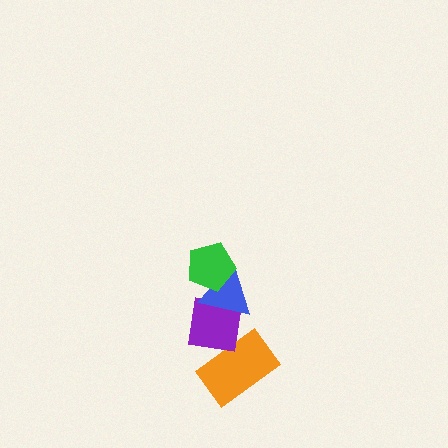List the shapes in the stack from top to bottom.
From top to bottom: the green pentagon, the blue triangle, the purple square, the orange rectangle.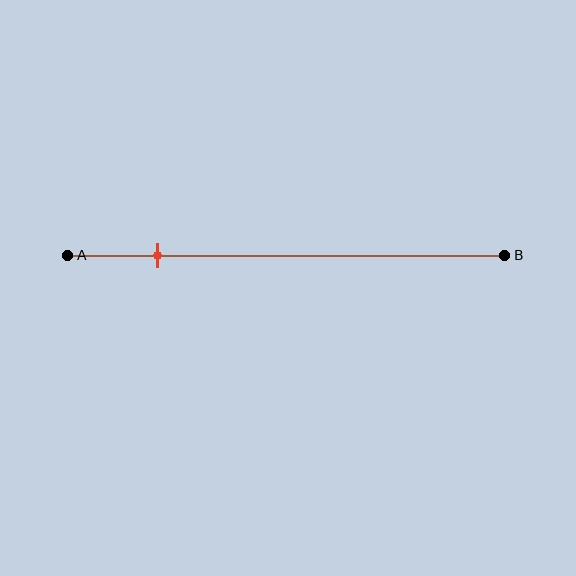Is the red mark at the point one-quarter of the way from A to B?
No, the mark is at about 20% from A, not at the 25% one-quarter point.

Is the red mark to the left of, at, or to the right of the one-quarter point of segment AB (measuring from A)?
The red mark is to the left of the one-quarter point of segment AB.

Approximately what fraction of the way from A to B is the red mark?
The red mark is approximately 20% of the way from A to B.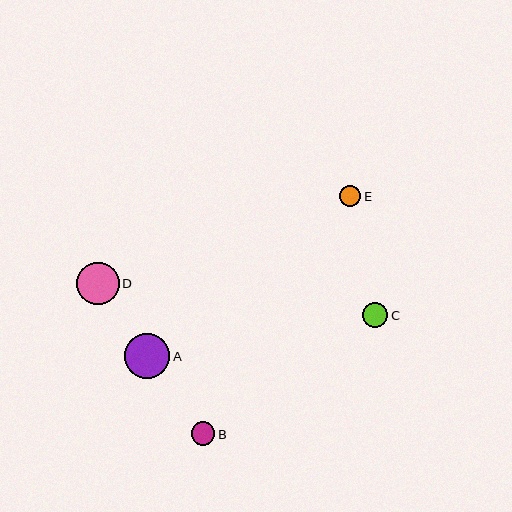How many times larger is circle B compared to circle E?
Circle B is approximately 1.1 times the size of circle E.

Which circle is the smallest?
Circle E is the smallest with a size of approximately 21 pixels.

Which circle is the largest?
Circle A is the largest with a size of approximately 45 pixels.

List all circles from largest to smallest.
From largest to smallest: A, D, C, B, E.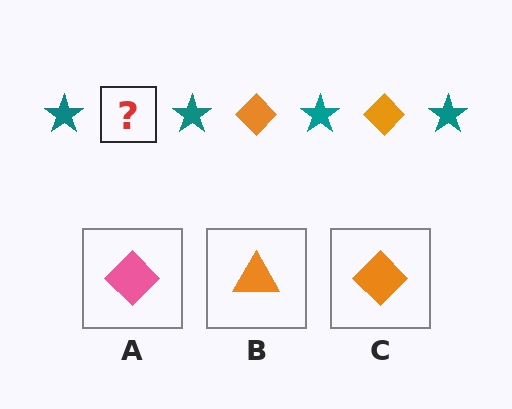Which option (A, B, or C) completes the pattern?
C.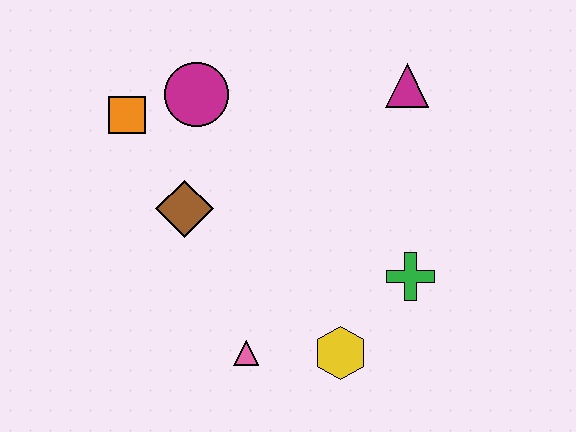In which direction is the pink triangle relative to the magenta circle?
The pink triangle is below the magenta circle.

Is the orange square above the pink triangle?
Yes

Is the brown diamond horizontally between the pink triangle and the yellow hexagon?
No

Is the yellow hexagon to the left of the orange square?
No